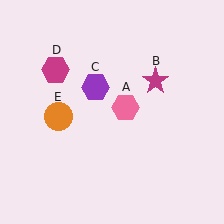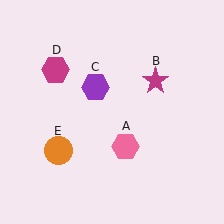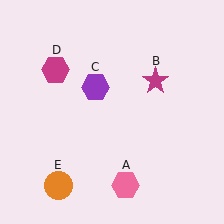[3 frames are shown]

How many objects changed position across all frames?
2 objects changed position: pink hexagon (object A), orange circle (object E).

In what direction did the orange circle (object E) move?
The orange circle (object E) moved down.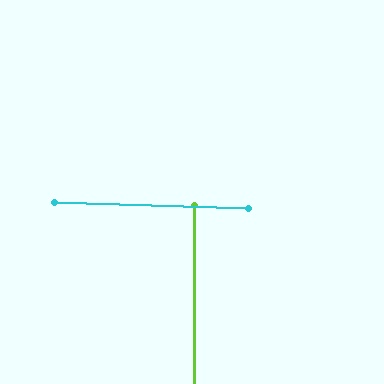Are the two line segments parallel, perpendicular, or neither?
Perpendicular — they meet at approximately 88°.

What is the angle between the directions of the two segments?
Approximately 88 degrees.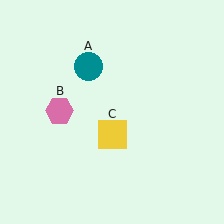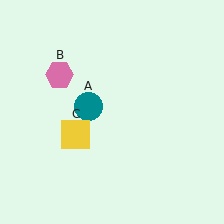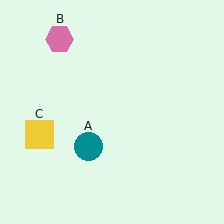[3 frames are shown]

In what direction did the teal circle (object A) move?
The teal circle (object A) moved down.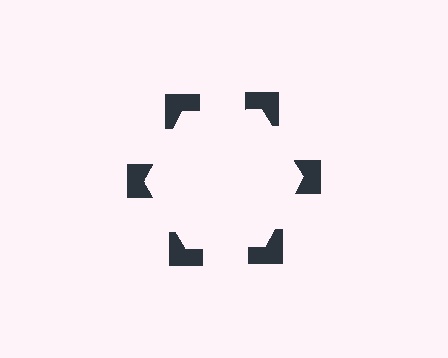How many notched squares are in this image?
There are 6 — one at each vertex of the illusory hexagon.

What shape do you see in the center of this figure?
An illusory hexagon — its edges are inferred from the aligned wedge cuts in the notched squares, not physically drawn.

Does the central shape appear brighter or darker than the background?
It typically appears slightly brighter than the background, even though no actual brightness change is drawn.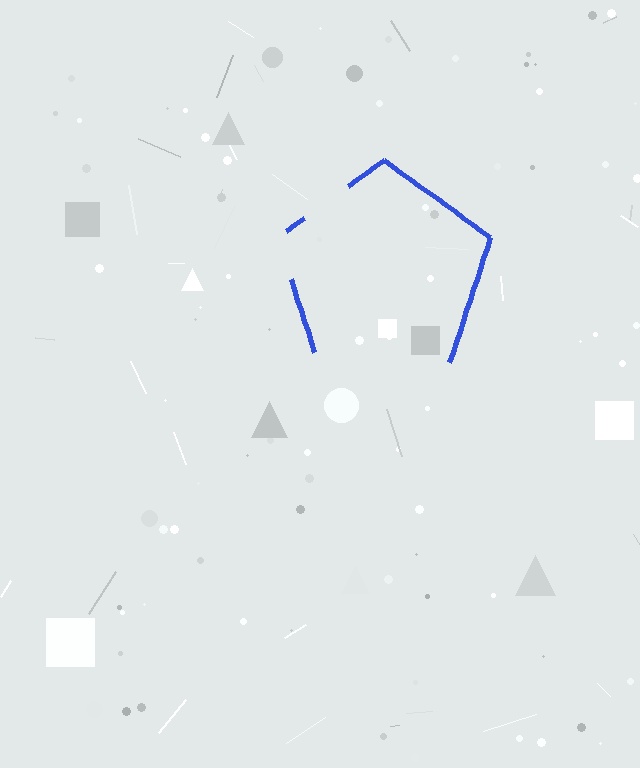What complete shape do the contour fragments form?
The contour fragments form a pentagon.